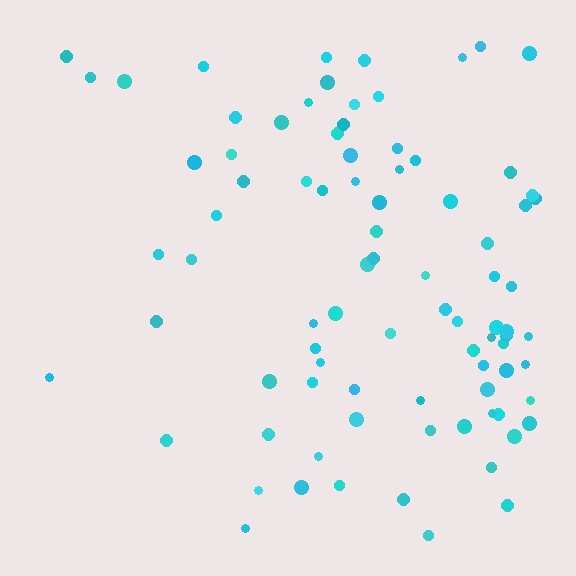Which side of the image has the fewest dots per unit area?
The left.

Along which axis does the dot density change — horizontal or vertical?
Horizontal.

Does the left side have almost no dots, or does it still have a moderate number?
Still a moderate number, just noticeably fewer than the right.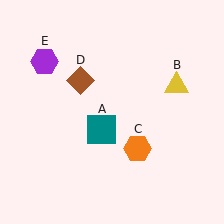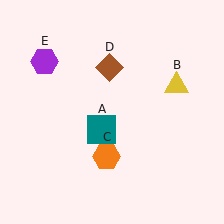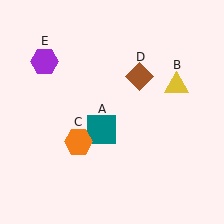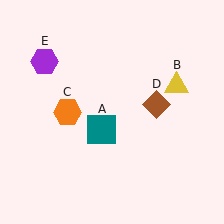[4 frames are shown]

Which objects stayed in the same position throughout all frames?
Teal square (object A) and yellow triangle (object B) and purple hexagon (object E) remained stationary.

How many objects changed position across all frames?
2 objects changed position: orange hexagon (object C), brown diamond (object D).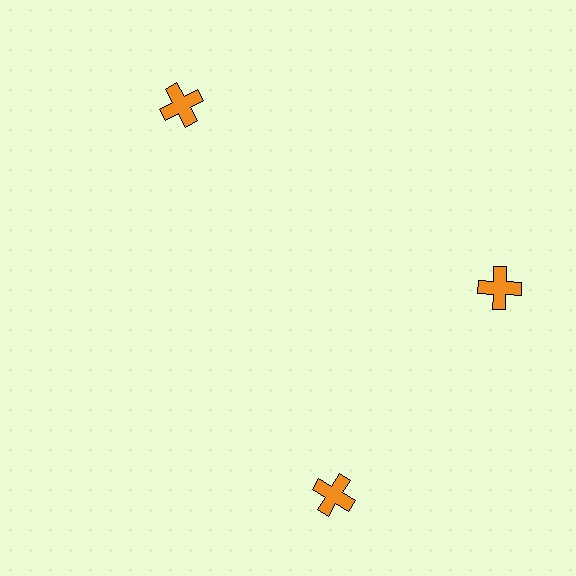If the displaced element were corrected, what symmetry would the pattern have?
It would have 3-fold rotational symmetry — the pattern would map onto itself every 120 degrees.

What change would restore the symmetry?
The symmetry would be restored by rotating it back into even spacing with its neighbors so that all 3 crosses sit at equal angles and equal distance from the center.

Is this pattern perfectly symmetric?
No. The 3 orange crosses are arranged in a ring, but one element near the 7 o'clock position is rotated out of alignment along the ring, breaking the 3-fold rotational symmetry.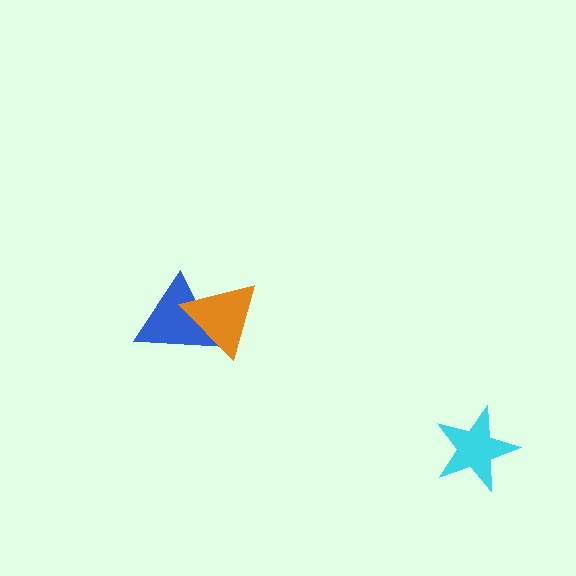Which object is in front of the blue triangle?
The orange triangle is in front of the blue triangle.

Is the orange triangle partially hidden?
No, no other shape covers it.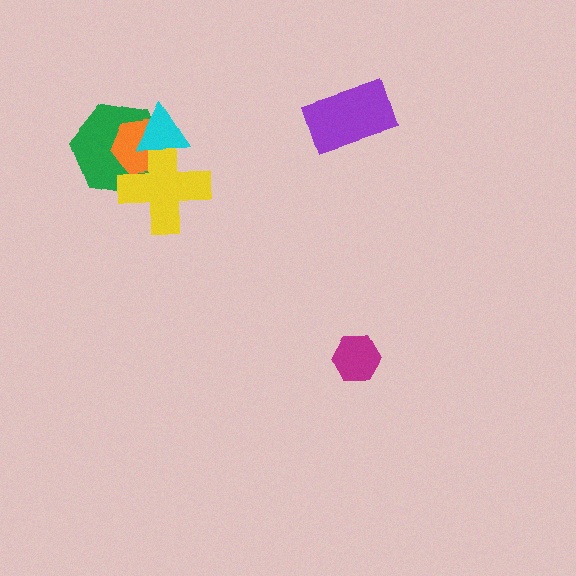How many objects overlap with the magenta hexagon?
0 objects overlap with the magenta hexagon.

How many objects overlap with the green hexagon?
3 objects overlap with the green hexagon.